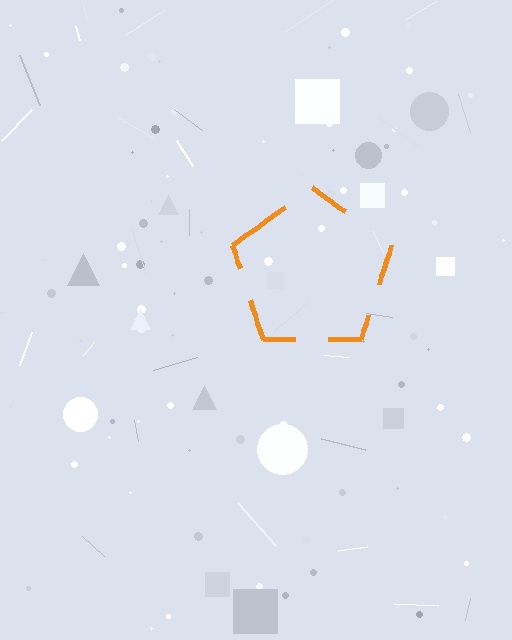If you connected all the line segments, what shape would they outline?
They would outline a pentagon.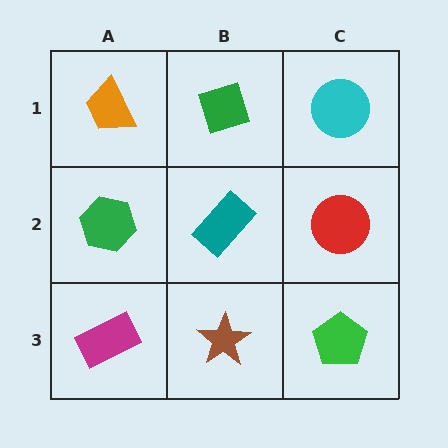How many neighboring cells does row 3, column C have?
2.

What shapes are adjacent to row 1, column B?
A teal rectangle (row 2, column B), an orange trapezoid (row 1, column A), a cyan circle (row 1, column C).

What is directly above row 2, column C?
A cyan circle.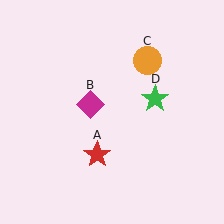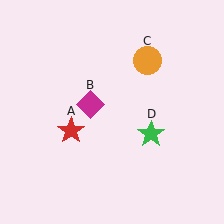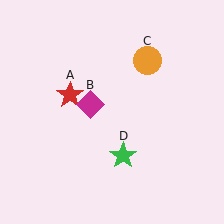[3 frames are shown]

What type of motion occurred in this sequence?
The red star (object A), green star (object D) rotated clockwise around the center of the scene.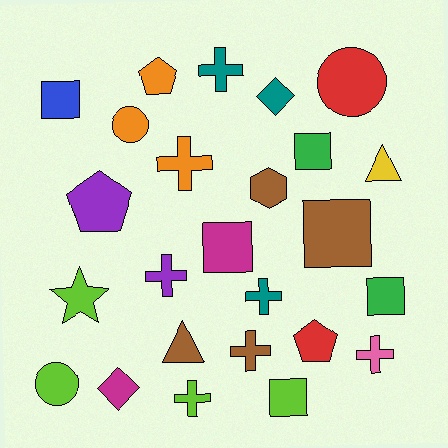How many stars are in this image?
There is 1 star.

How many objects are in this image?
There are 25 objects.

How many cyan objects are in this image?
There are no cyan objects.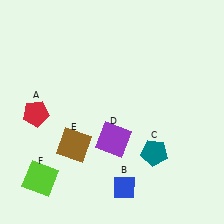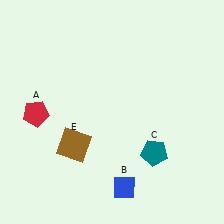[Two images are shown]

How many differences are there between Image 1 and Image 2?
There are 2 differences between the two images.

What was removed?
The purple square (D), the lime square (F) were removed in Image 2.